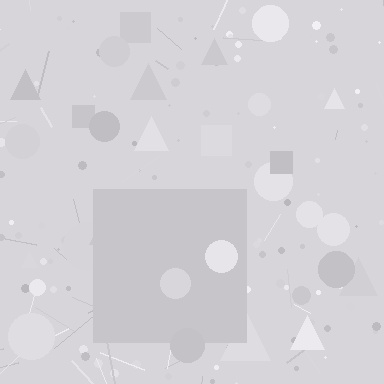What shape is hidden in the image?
A square is hidden in the image.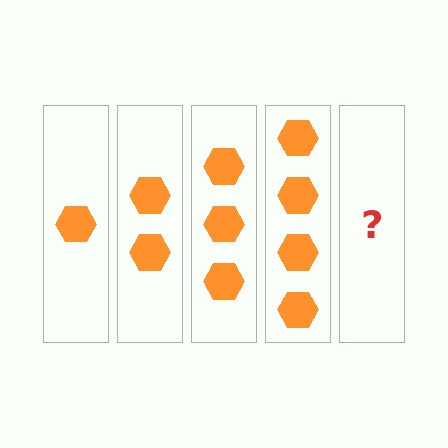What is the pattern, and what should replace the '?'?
The pattern is that each step adds one more hexagon. The '?' should be 5 hexagons.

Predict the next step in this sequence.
The next step is 5 hexagons.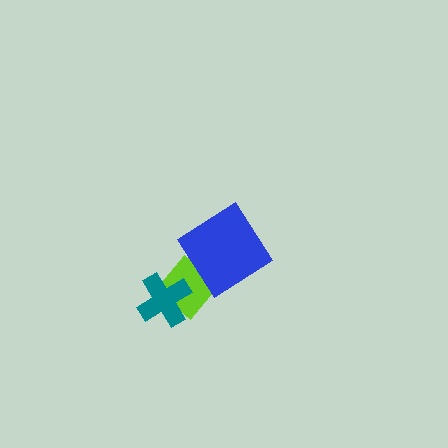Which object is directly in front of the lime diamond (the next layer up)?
The teal cross is directly in front of the lime diamond.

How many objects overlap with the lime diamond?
2 objects overlap with the lime diamond.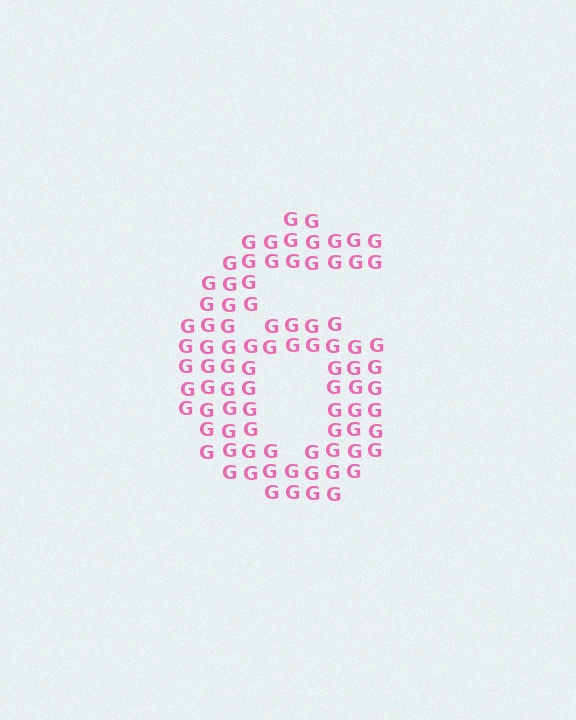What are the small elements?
The small elements are letter G's.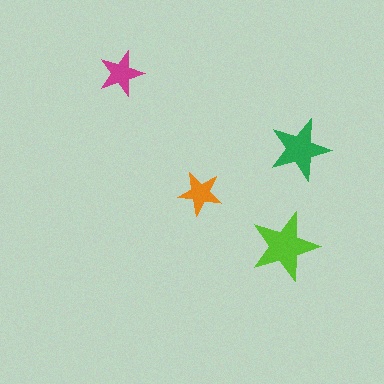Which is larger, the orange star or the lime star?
The lime one.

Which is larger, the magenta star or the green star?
The green one.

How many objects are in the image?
There are 4 objects in the image.